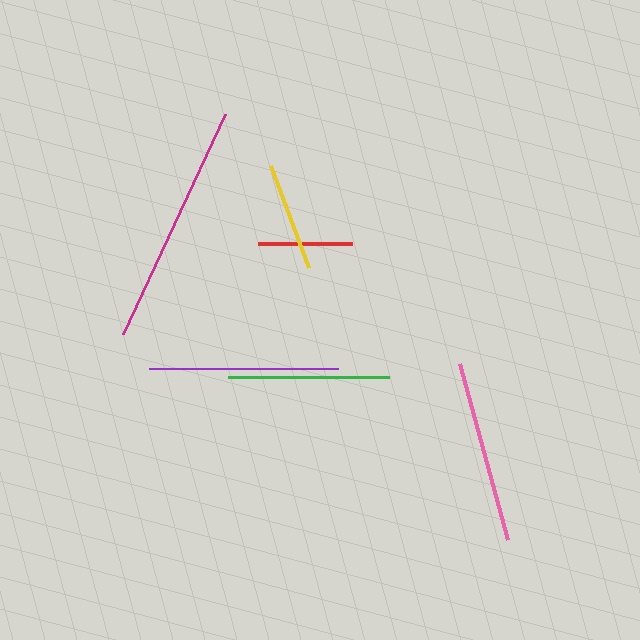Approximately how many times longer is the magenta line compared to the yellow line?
The magenta line is approximately 2.2 times the length of the yellow line.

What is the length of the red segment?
The red segment is approximately 94 pixels long.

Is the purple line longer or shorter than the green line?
The purple line is longer than the green line.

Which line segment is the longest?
The magenta line is the longest at approximately 242 pixels.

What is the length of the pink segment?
The pink segment is approximately 182 pixels long.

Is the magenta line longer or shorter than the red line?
The magenta line is longer than the red line.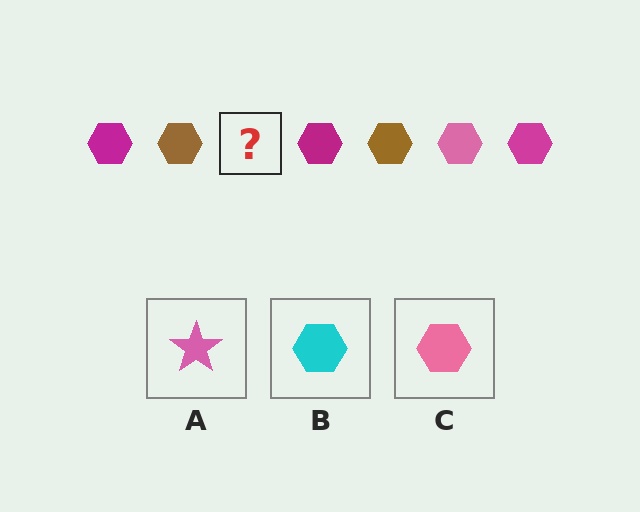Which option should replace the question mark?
Option C.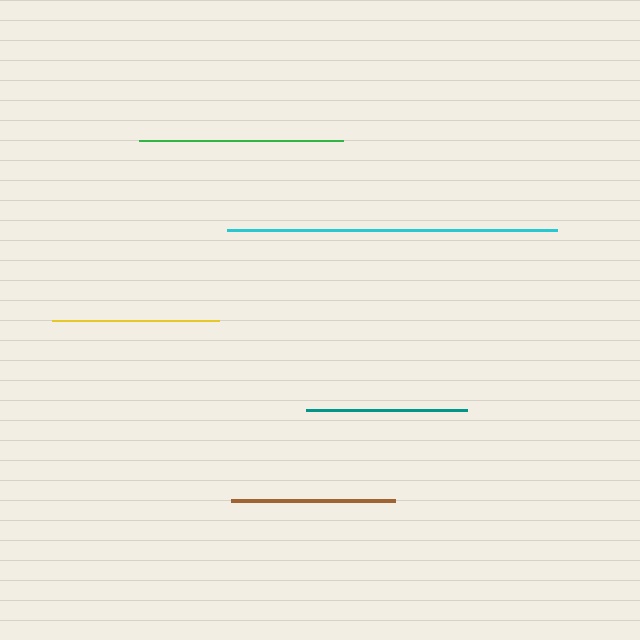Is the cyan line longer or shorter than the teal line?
The cyan line is longer than the teal line.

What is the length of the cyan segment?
The cyan segment is approximately 330 pixels long.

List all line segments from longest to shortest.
From longest to shortest: cyan, green, yellow, brown, teal.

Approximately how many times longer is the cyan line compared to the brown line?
The cyan line is approximately 2.0 times the length of the brown line.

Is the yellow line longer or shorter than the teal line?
The yellow line is longer than the teal line.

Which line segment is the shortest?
The teal line is the shortest at approximately 161 pixels.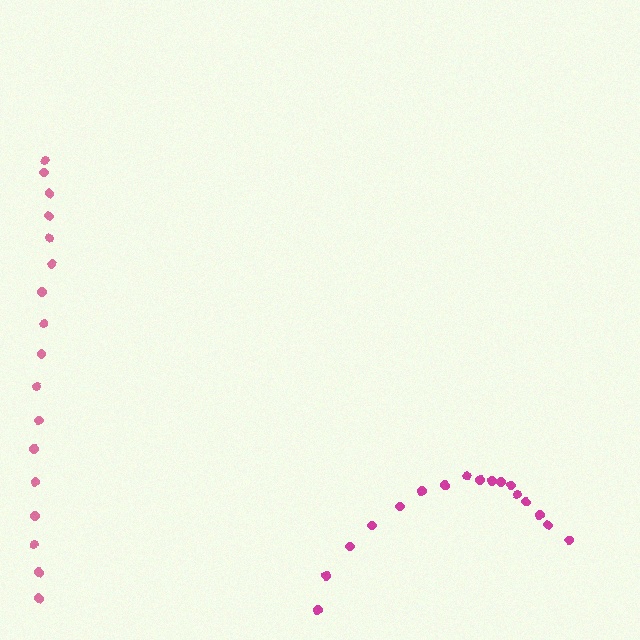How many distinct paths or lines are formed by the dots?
There are 2 distinct paths.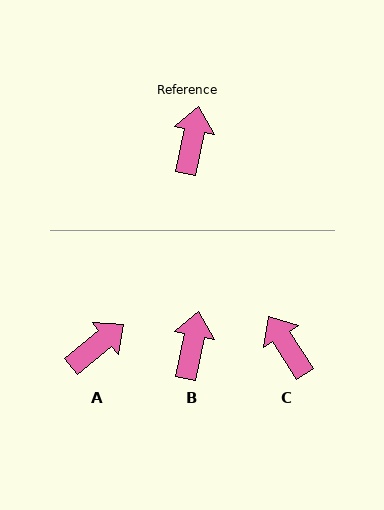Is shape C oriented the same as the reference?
No, it is off by about 44 degrees.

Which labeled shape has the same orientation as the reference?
B.